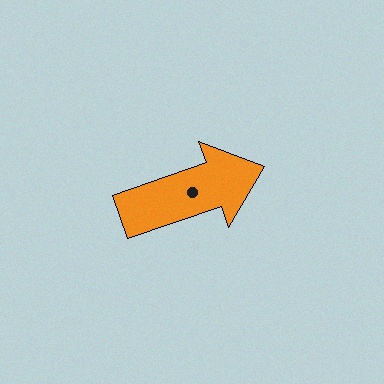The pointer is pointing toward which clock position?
Roughly 2 o'clock.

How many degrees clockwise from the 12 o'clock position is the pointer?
Approximately 71 degrees.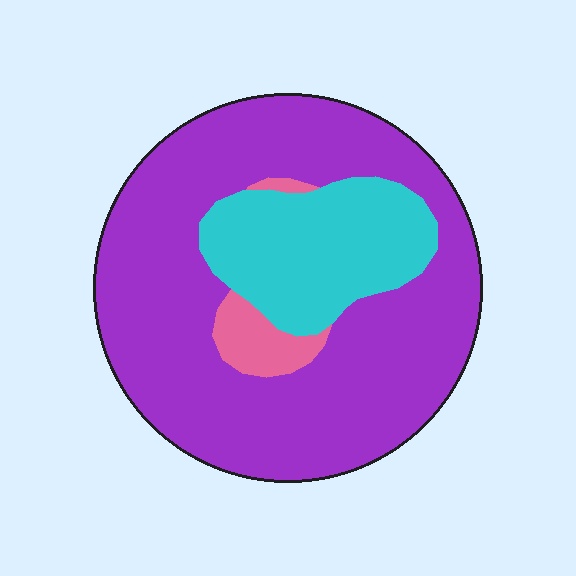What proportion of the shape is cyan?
Cyan takes up about one fifth (1/5) of the shape.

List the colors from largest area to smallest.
From largest to smallest: purple, cyan, pink.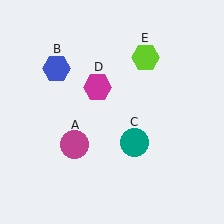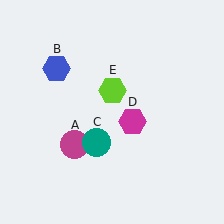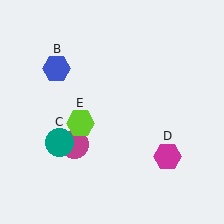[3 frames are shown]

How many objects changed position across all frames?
3 objects changed position: teal circle (object C), magenta hexagon (object D), lime hexagon (object E).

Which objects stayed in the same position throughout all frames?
Magenta circle (object A) and blue hexagon (object B) remained stationary.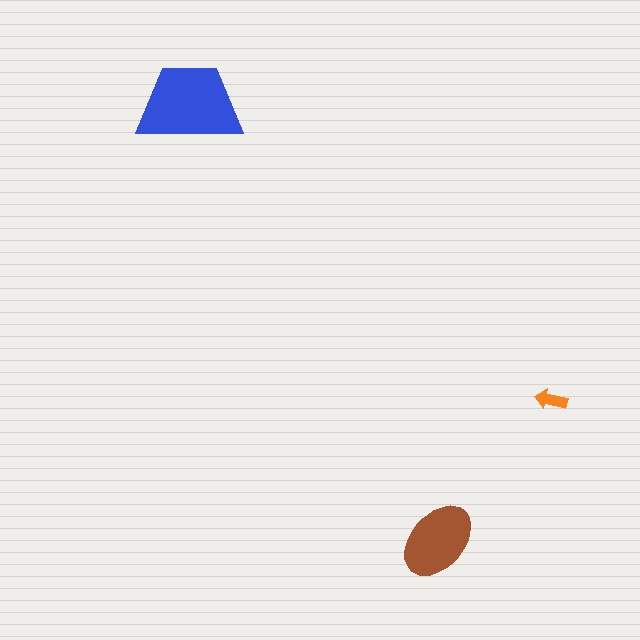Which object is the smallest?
The orange arrow.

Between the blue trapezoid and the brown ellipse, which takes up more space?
The blue trapezoid.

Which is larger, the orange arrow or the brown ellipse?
The brown ellipse.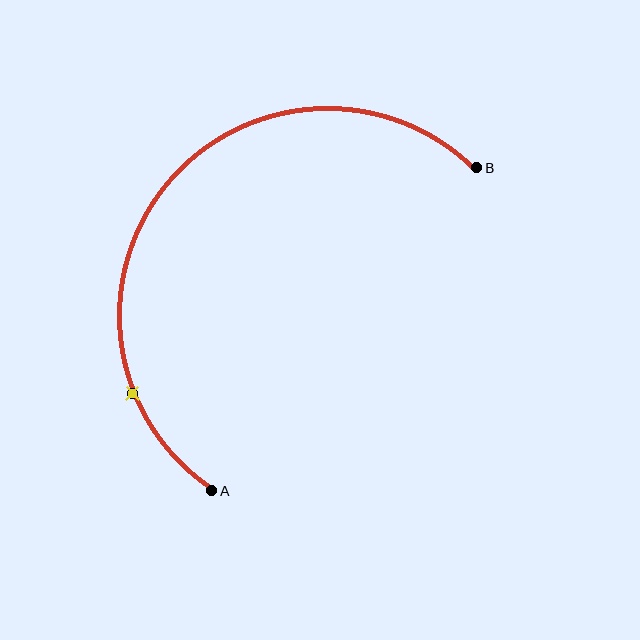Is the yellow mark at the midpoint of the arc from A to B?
No. The yellow mark lies on the arc but is closer to endpoint A. The arc midpoint would be at the point on the curve equidistant along the arc from both A and B.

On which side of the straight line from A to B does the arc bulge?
The arc bulges above and to the left of the straight line connecting A and B.